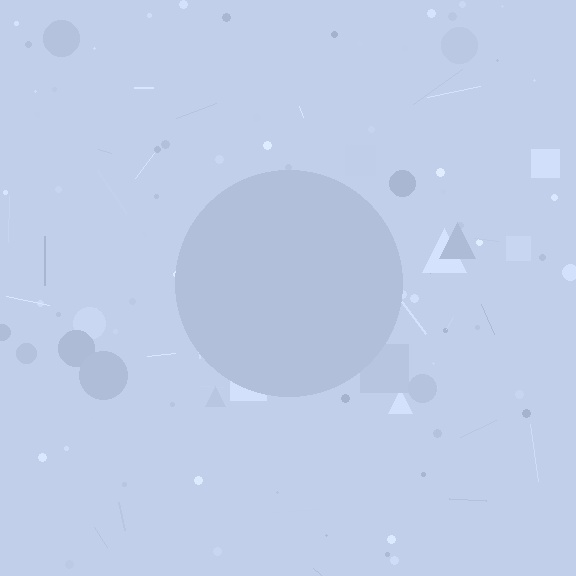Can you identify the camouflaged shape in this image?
The camouflaged shape is a circle.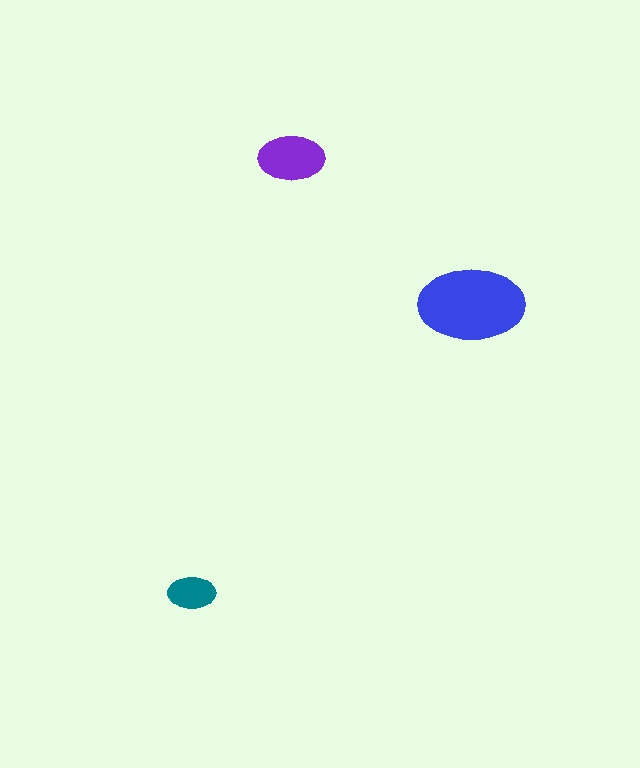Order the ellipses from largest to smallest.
the blue one, the purple one, the teal one.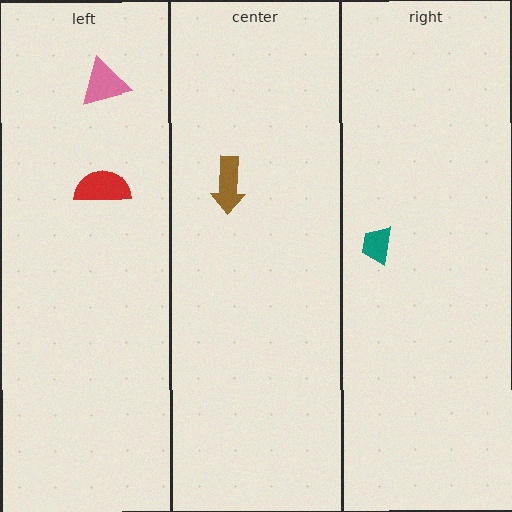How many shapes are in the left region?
2.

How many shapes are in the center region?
1.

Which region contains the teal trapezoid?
The right region.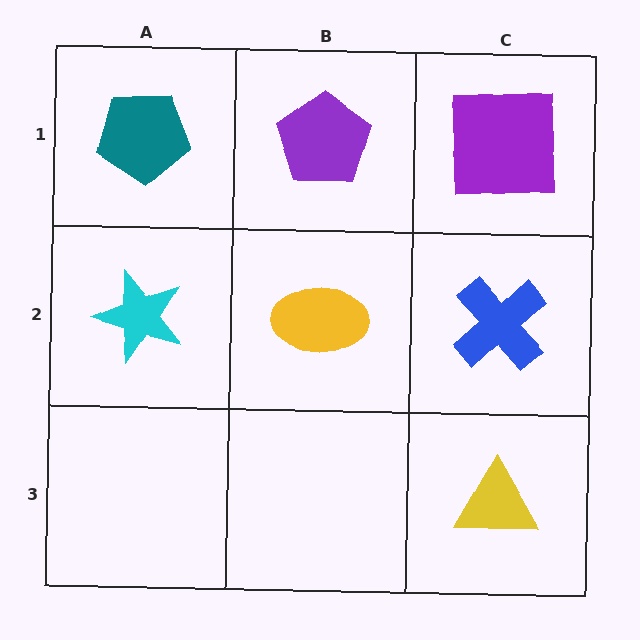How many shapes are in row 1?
3 shapes.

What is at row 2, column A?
A cyan star.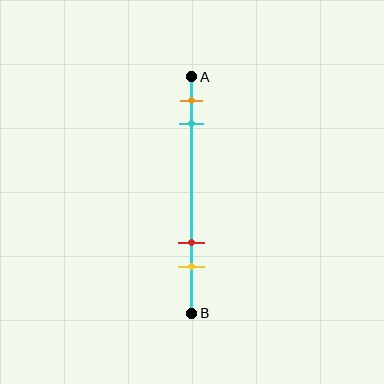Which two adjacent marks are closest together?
The orange and cyan marks are the closest adjacent pair.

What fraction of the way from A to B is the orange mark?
The orange mark is approximately 10% (0.1) of the way from A to B.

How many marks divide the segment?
There are 4 marks dividing the segment.